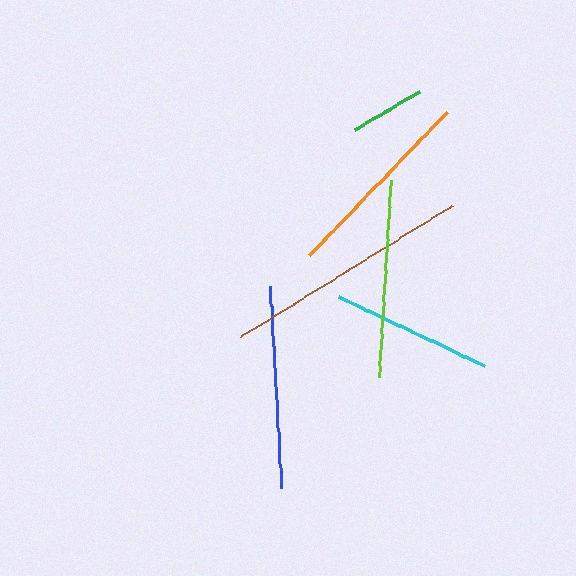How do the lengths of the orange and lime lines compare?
The orange and lime lines are approximately the same length.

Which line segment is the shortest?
The green line is the shortest at approximately 75 pixels.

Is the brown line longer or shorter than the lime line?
The brown line is longer than the lime line.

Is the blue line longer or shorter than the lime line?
The blue line is longer than the lime line.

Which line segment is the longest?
The brown line is the longest at approximately 250 pixels.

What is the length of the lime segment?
The lime segment is approximately 198 pixels long.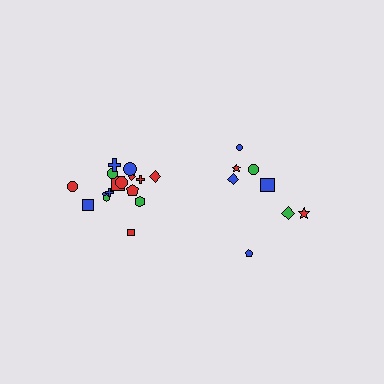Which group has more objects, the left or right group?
The left group.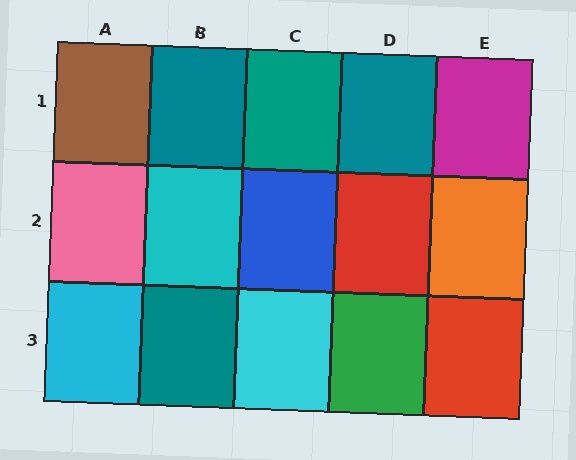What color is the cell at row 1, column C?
Teal.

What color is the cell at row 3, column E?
Red.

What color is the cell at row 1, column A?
Brown.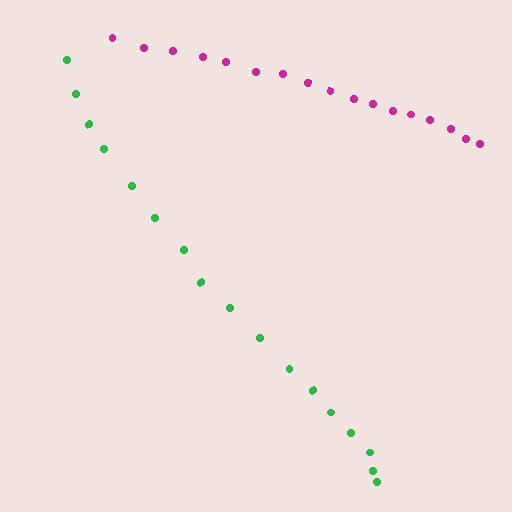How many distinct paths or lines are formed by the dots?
There are 2 distinct paths.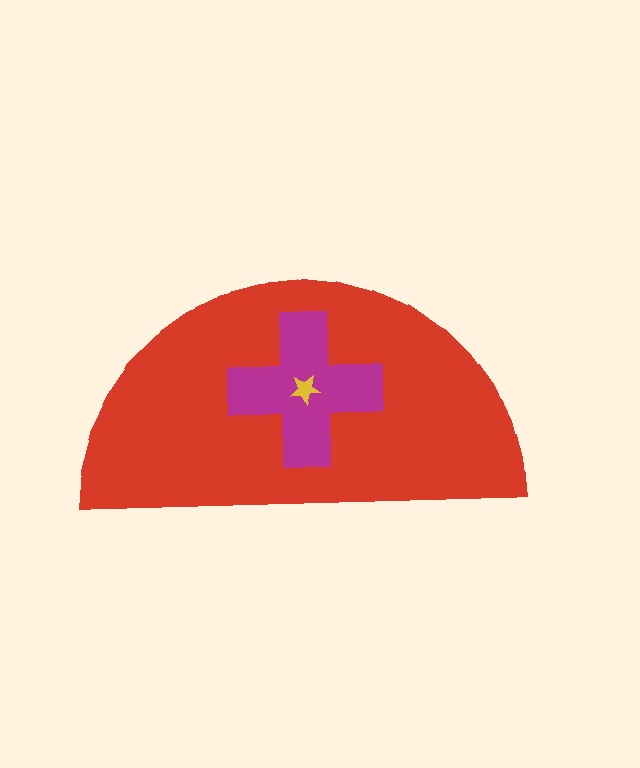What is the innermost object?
The yellow star.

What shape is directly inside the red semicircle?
The magenta cross.